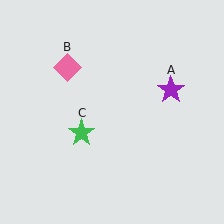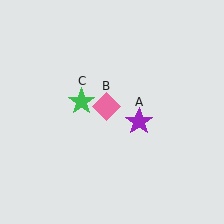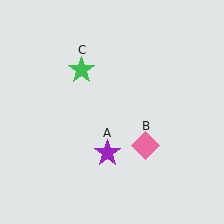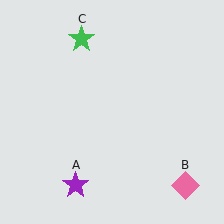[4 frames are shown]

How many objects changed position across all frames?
3 objects changed position: purple star (object A), pink diamond (object B), green star (object C).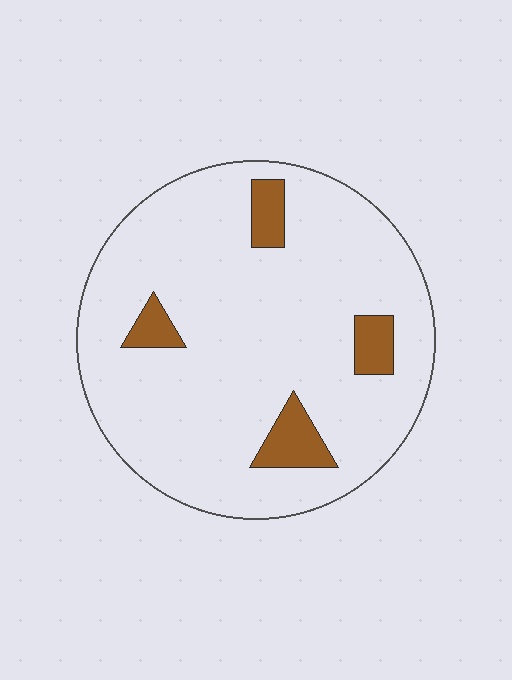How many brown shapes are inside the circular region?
4.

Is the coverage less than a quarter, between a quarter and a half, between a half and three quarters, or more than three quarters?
Less than a quarter.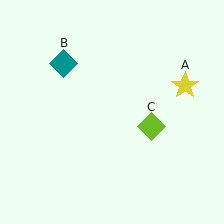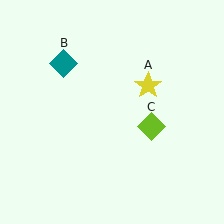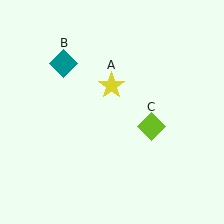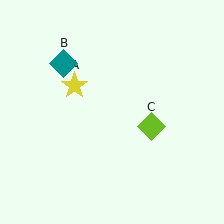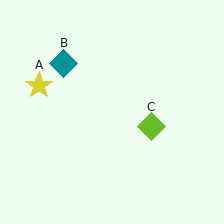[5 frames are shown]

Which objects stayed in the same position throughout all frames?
Teal diamond (object B) and lime diamond (object C) remained stationary.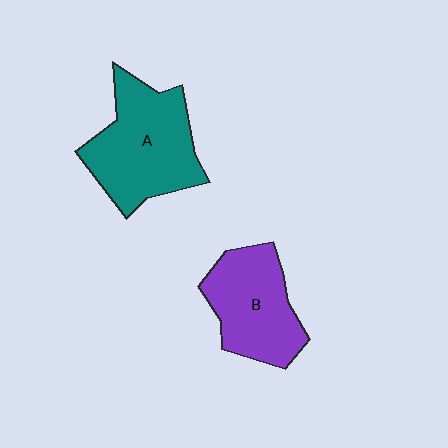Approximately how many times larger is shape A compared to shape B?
Approximately 1.2 times.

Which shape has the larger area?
Shape A (teal).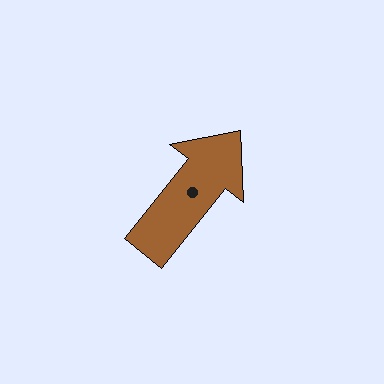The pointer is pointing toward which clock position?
Roughly 1 o'clock.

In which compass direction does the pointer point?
Northeast.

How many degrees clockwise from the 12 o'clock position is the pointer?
Approximately 38 degrees.